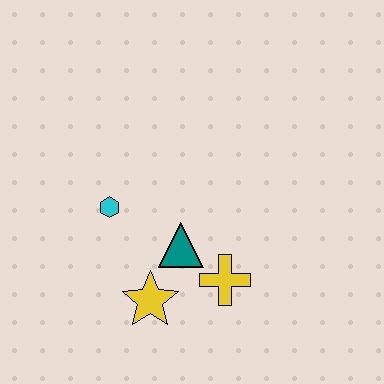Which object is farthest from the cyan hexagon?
The yellow cross is farthest from the cyan hexagon.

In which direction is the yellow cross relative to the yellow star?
The yellow cross is to the right of the yellow star.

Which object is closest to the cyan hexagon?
The teal triangle is closest to the cyan hexagon.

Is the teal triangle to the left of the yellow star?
No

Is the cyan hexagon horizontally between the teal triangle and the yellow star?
No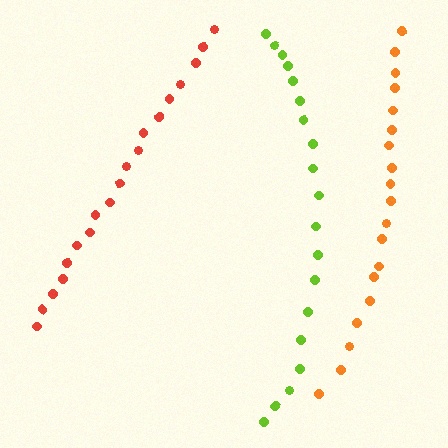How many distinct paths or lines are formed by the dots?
There are 3 distinct paths.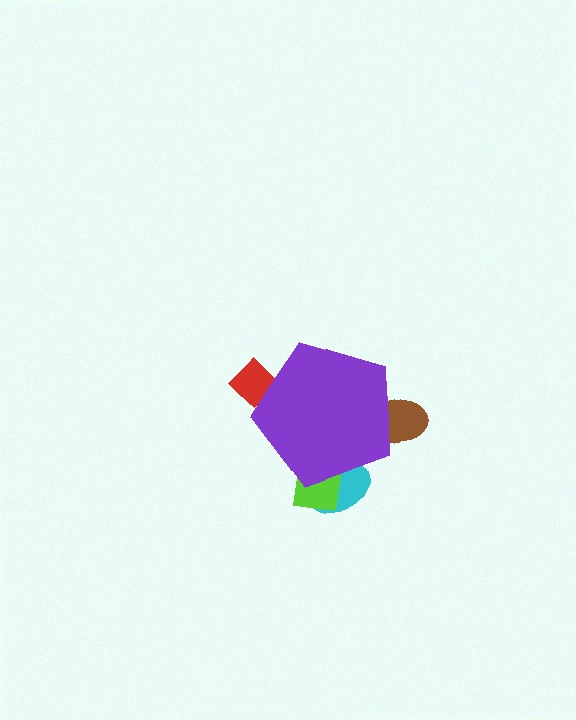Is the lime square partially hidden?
Yes, the lime square is partially hidden behind the purple pentagon.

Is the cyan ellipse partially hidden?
Yes, the cyan ellipse is partially hidden behind the purple pentagon.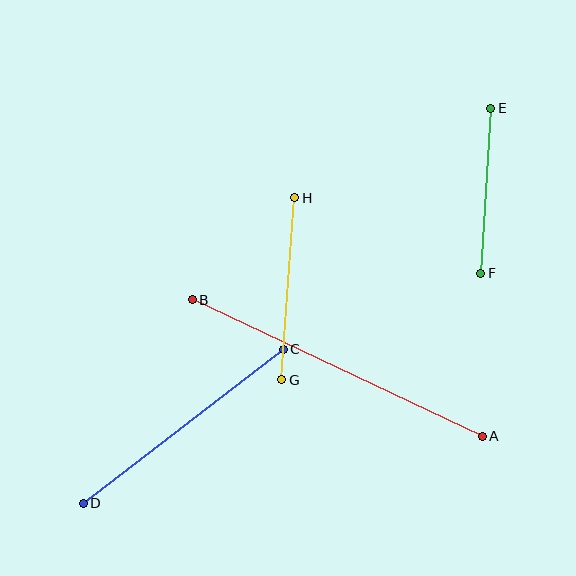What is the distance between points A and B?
The distance is approximately 321 pixels.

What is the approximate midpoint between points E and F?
The midpoint is at approximately (486, 191) pixels.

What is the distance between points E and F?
The distance is approximately 165 pixels.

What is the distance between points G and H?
The distance is approximately 182 pixels.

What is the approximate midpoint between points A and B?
The midpoint is at approximately (337, 368) pixels.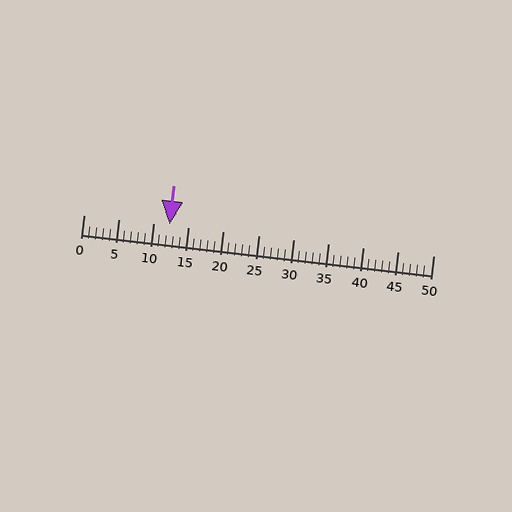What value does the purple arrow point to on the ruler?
The purple arrow points to approximately 12.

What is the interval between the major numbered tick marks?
The major tick marks are spaced 5 units apart.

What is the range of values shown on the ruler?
The ruler shows values from 0 to 50.